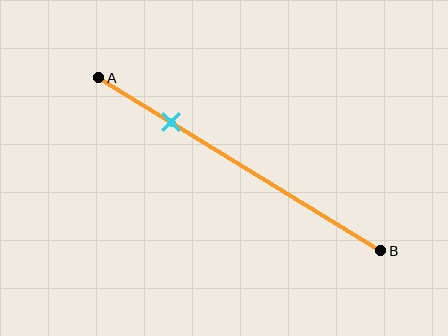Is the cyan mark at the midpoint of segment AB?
No, the mark is at about 25% from A, not at the 50% midpoint.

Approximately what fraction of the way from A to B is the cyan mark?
The cyan mark is approximately 25% of the way from A to B.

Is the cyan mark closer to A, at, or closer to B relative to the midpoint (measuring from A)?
The cyan mark is closer to point A than the midpoint of segment AB.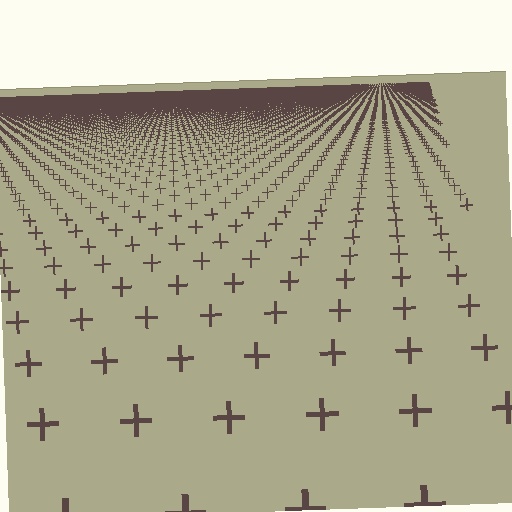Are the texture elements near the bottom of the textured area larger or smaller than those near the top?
Larger. Near the bottom, elements are closer to the viewer and appear at a bigger on-screen size.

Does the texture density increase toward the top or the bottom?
Density increases toward the top.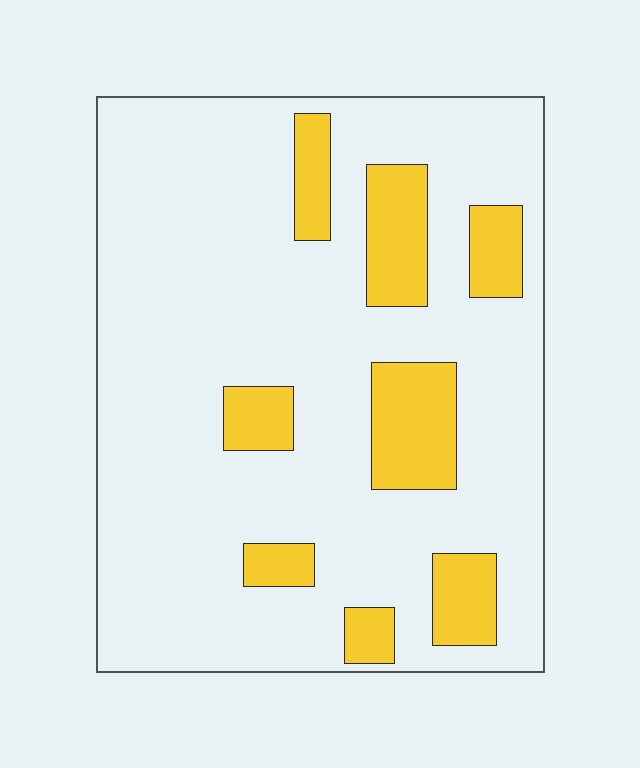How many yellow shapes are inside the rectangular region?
8.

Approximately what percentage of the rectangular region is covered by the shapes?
Approximately 20%.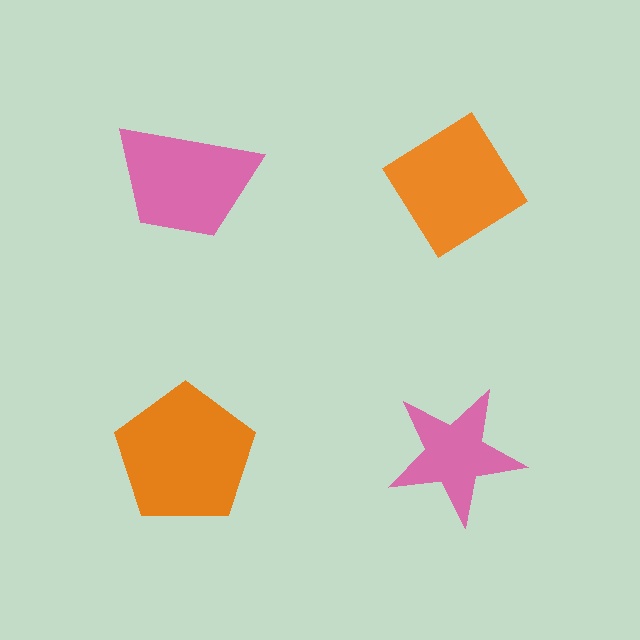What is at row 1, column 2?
An orange diamond.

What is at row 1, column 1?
A pink trapezoid.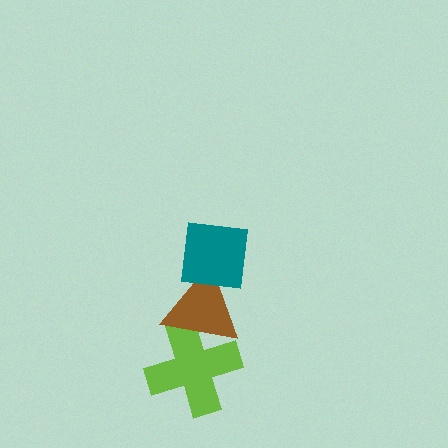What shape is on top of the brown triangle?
The teal square is on top of the brown triangle.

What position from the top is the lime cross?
The lime cross is 3rd from the top.